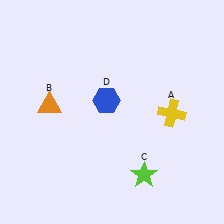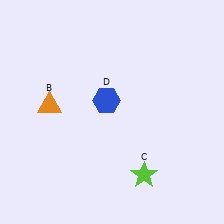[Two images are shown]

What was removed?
The yellow cross (A) was removed in Image 2.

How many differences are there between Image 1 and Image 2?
There is 1 difference between the two images.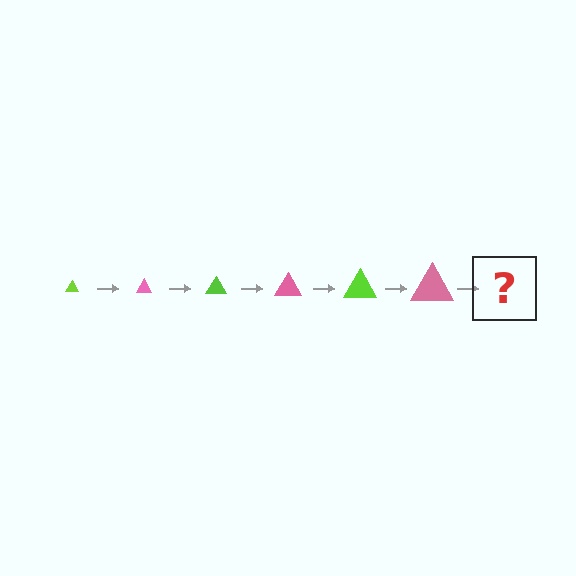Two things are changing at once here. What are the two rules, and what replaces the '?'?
The two rules are that the triangle grows larger each step and the color cycles through lime and pink. The '?' should be a lime triangle, larger than the previous one.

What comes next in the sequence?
The next element should be a lime triangle, larger than the previous one.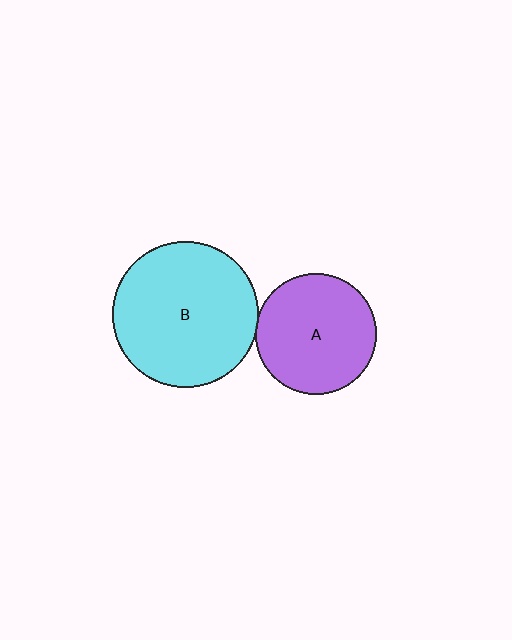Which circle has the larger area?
Circle B (cyan).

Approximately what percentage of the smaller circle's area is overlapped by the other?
Approximately 5%.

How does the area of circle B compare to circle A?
Approximately 1.5 times.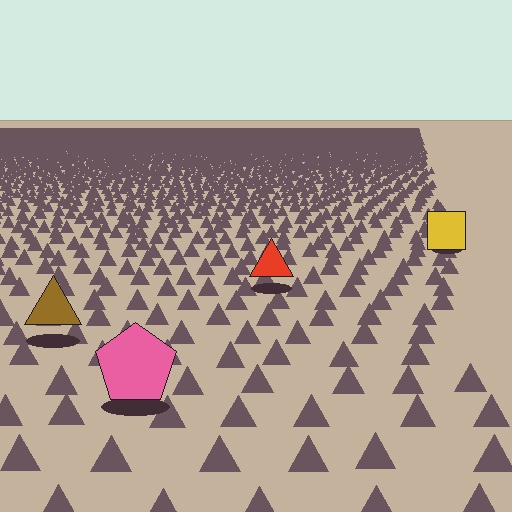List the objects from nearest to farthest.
From nearest to farthest: the pink pentagon, the brown triangle, the red triangle, the yellow square.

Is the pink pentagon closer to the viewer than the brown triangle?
Yes. The pink pentagon is closer — you can tell from the texture gradient: the ground texture is coarser near it.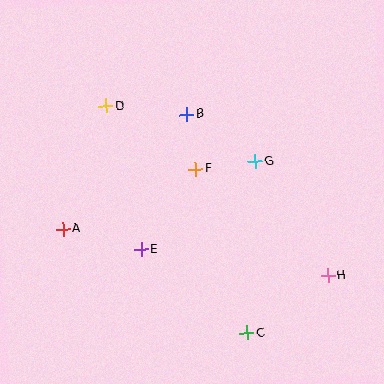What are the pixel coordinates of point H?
Point H is at (328, 276).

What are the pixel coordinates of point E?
Point E is at (141, 249).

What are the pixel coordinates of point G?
Point G is at (255, 161).